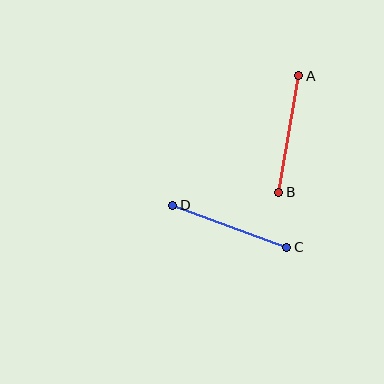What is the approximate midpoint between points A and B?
The midpoint is at approximately (289, 134) pixels.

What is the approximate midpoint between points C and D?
The midpoint is at approximately (230, 226) pixels.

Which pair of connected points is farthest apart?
Points C and D are farthest apart.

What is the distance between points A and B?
The distance is approximately 118 pixels.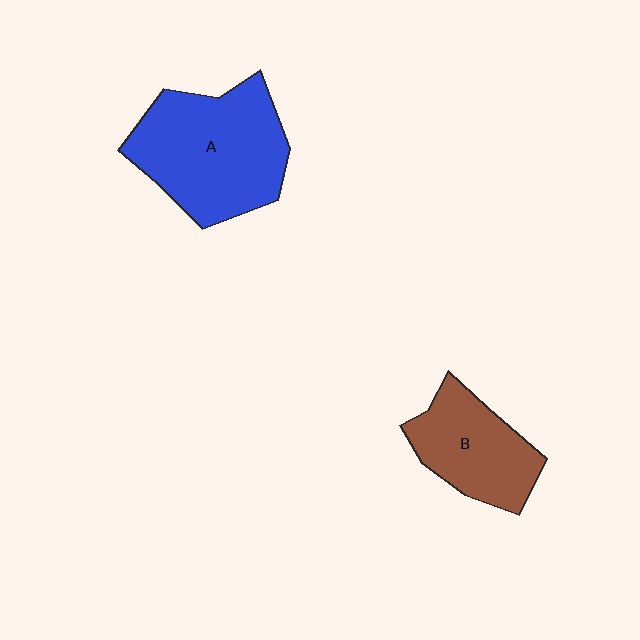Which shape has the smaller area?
Shape B (brown).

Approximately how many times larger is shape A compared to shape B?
Approximately 1.6 times.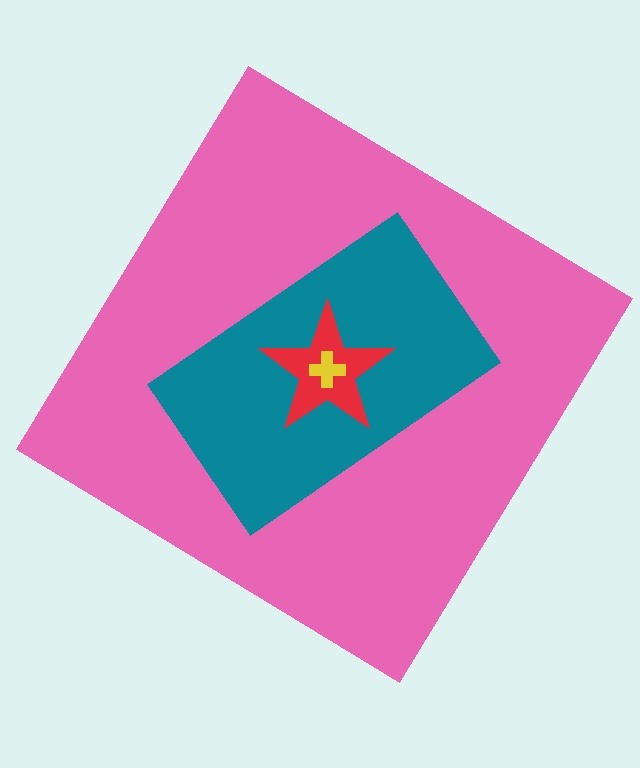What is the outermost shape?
The pink diamond.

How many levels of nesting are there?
4.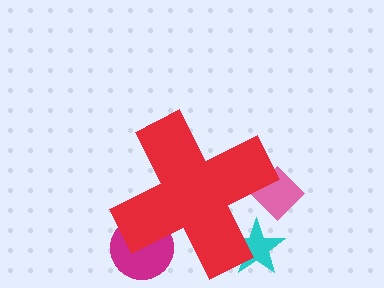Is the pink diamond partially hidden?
Yes, the pink diamond is partially hidden behind the red cross.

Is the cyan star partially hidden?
Yes, the cyan star is partially hidden behind the red cross.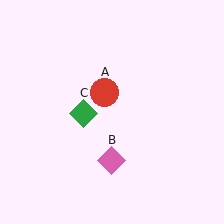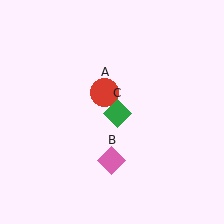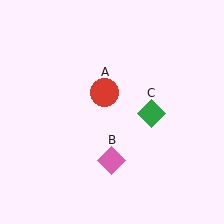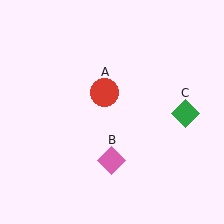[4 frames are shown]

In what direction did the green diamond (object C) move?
The green diamond (object C) moved right.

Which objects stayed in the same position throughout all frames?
Red circle (object A) and pink diamond (object B) remained stationary.